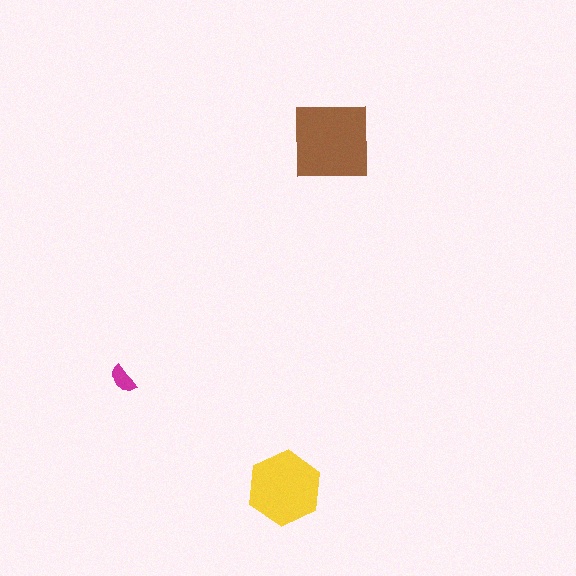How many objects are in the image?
There are 3 objects in the image.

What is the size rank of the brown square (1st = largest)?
1st.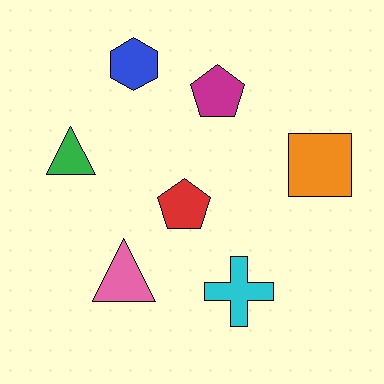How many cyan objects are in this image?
There is 1 cyan object.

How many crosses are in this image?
There is 1 cross.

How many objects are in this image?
There are 7 objects.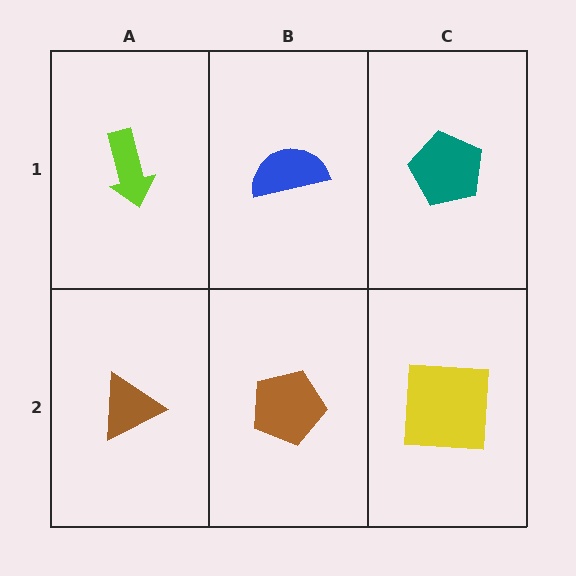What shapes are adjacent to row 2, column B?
A blue semicircle (row 1, column B), a brown triangle (row 2, column A), a yellow square (row 2, column C).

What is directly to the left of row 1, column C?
A blue semicircle.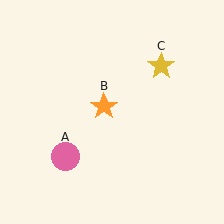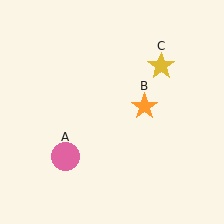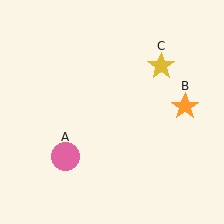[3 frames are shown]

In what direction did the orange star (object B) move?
The orange star (object B) moved right.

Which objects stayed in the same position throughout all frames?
Pink circle (object A) and yellow star (object C) remained stationary.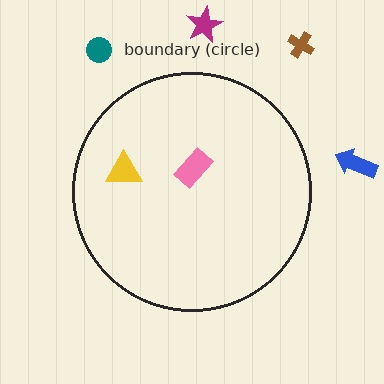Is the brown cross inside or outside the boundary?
Outside.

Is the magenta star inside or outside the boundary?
Outside.